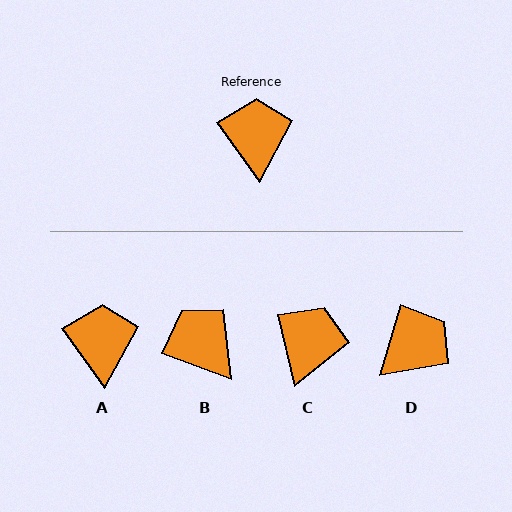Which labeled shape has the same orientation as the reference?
A.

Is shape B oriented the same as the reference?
No, it is off by about 34 degrees.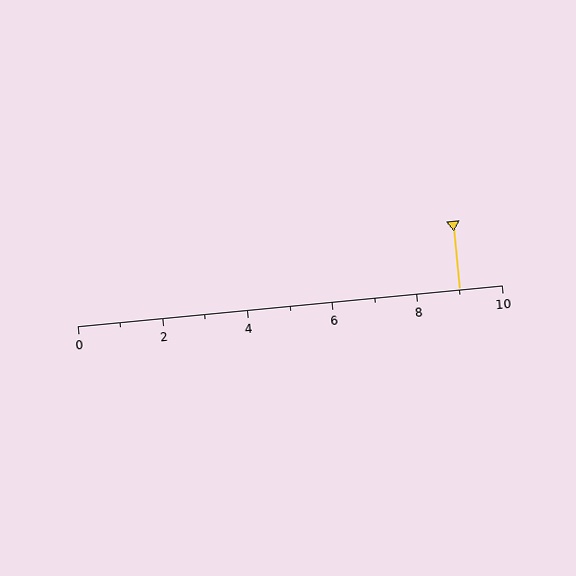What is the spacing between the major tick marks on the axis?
The major ticks are spaced 2 apart.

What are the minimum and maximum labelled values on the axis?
The axis runs from 0 to 10.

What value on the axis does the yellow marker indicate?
The marker indicates approximately 9.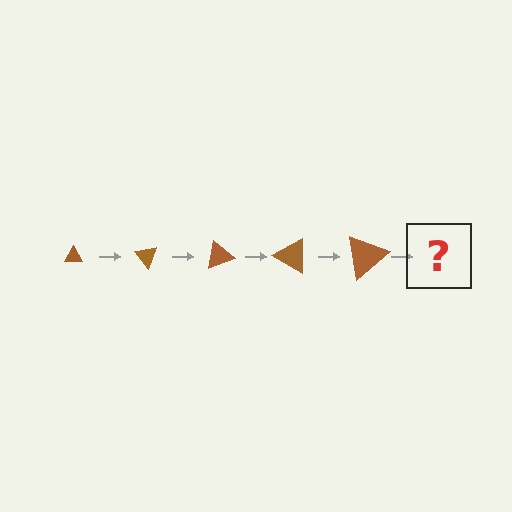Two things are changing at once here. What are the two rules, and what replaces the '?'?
The two rules are that the triangle grows larger each step and it rotates 50 degrees each step. The '?' should be a triangle, larger than the previous one and rotated 250 degrees from the start.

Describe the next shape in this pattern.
It should be a triangle, larger than the previous one and rotated 250 degrees from the start.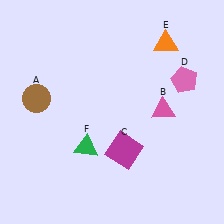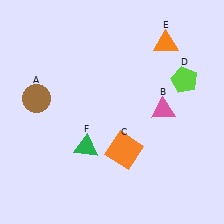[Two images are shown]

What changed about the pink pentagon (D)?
In Image 1, D is pink. In Image 2, it changed to lime.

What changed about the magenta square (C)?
In Image 1, C is magenta. In Image 2, it changed to orange.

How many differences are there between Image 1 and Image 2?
There are 2 differences between the two images.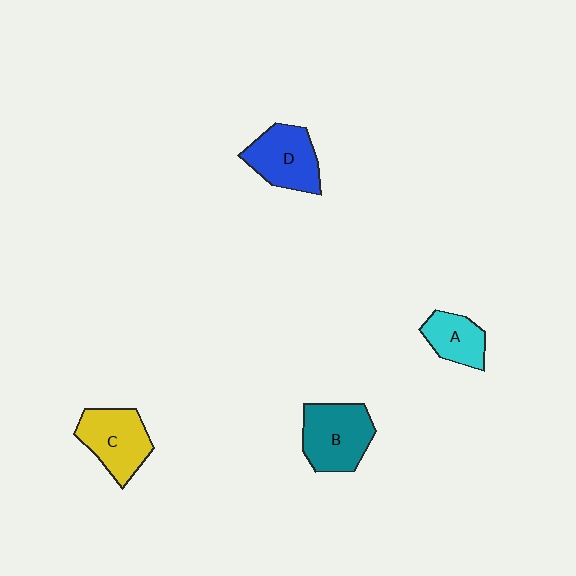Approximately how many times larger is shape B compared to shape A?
Approximately 1.6 times.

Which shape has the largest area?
Shape B (teal).